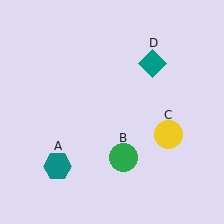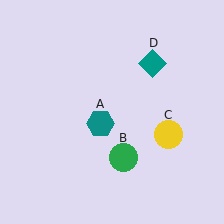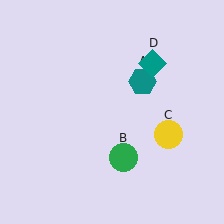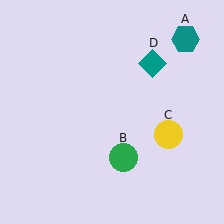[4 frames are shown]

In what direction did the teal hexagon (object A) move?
The teal hexagon (object A) moved up and to the right.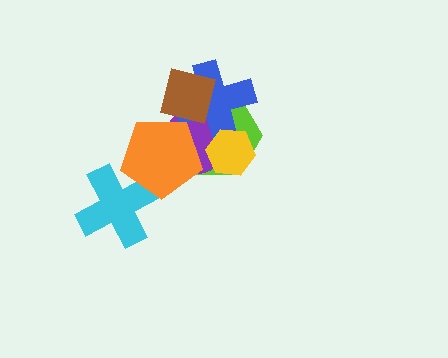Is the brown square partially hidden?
No, no other shape covers it.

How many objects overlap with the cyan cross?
1 object overlaps with the cyan cross.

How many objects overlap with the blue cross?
4 objects overlap with the blue cross.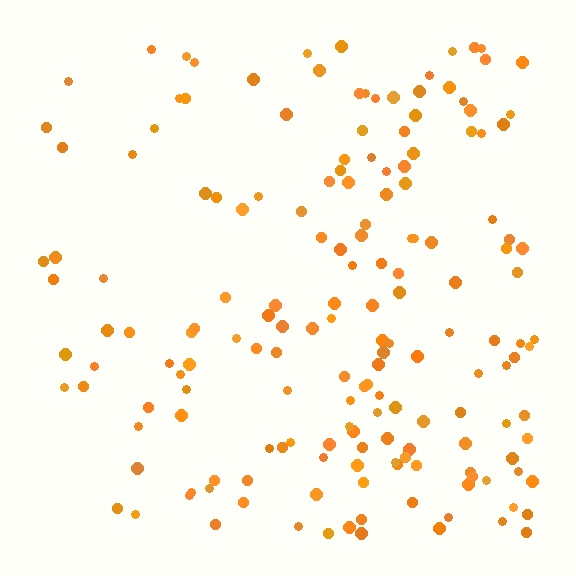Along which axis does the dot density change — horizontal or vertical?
Horizontal.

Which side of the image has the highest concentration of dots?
The right.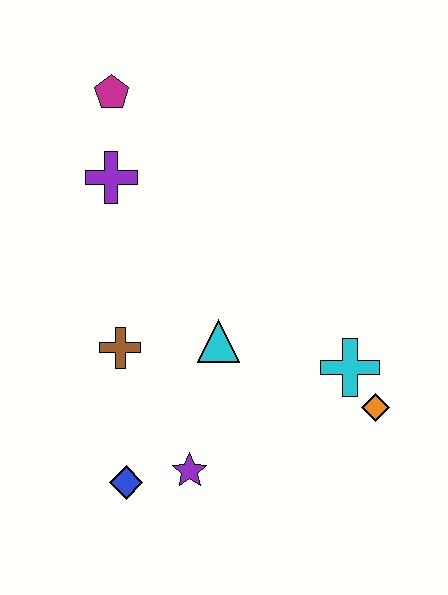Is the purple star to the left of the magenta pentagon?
No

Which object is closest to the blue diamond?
The purple star is closest to the blue diamond.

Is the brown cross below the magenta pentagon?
Yes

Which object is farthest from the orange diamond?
The magenta pentagon is farthest from the orange diamond.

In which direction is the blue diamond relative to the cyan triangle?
The blue diamond is below the cyan triangle.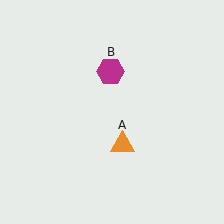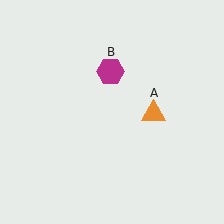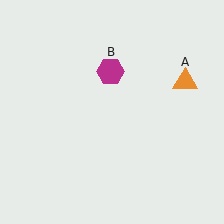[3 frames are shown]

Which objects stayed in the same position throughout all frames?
Magenta hexagon (object B) remained stationary.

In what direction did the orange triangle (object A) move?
The orange triangle (object A) moved up and to the right.